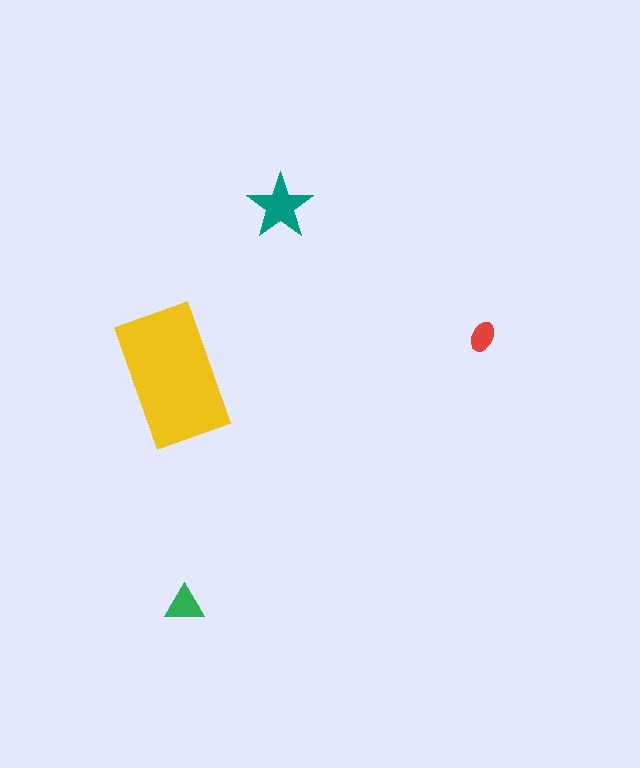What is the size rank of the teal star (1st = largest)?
2nd.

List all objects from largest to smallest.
The yellow rectangle, the teal star, the green triangle, the red ellipse.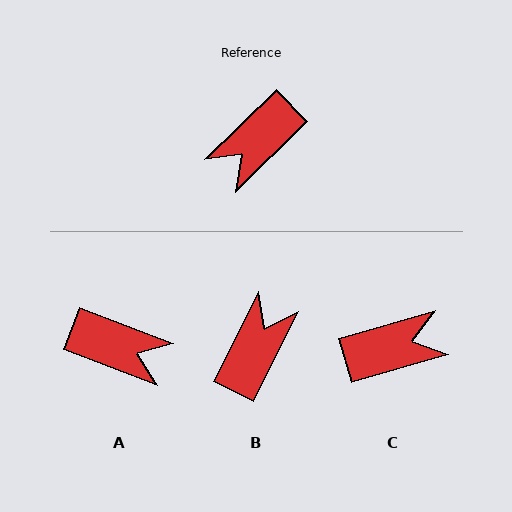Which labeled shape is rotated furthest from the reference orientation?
B, about 161 degrees away.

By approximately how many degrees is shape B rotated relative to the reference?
Approximately 161 degrees clockwise.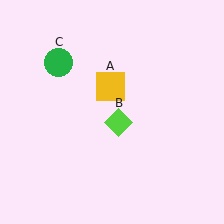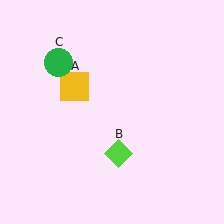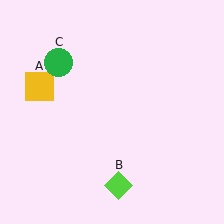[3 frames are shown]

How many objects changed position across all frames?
2 objects changed position: yellow square (object A), lime diamond (object B).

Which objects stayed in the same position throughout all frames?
Green circle (object C) remained stationary.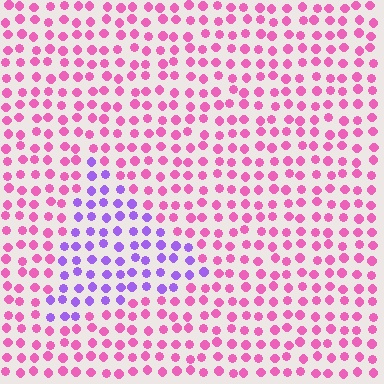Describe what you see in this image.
The image is filled with small pink elements in a uniform arrangement. A triangle-shaped region is visible where the elements are tinted to a slightly different hue, forming a subtle color boundary.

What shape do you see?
I see a triangle.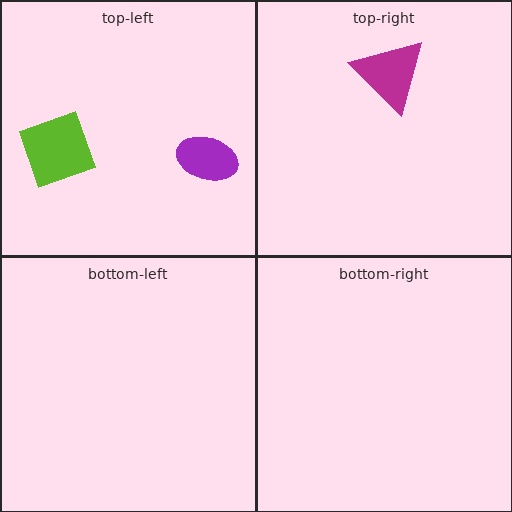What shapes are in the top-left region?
The purple ellipse, the lime diamond.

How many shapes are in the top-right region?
1.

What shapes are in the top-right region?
The magenta triangle.